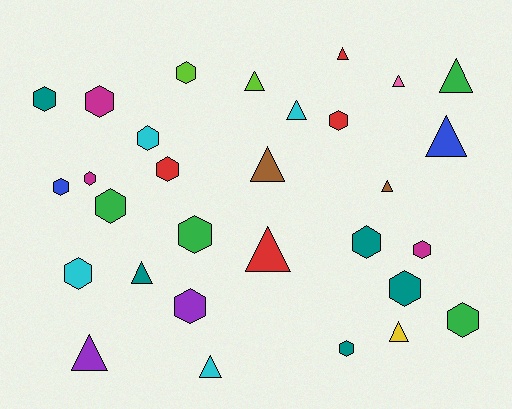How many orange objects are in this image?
There are no orange objects.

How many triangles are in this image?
There are 13 triangles.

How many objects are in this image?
There are 30 objects.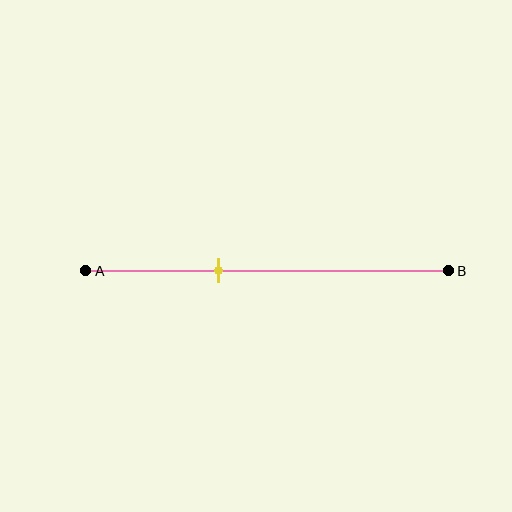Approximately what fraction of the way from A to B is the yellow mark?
The yellow mark is approximately 35% of the way from A to B.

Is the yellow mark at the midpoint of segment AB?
No, the mark is at about 35% from A, not at the 50% midpoint.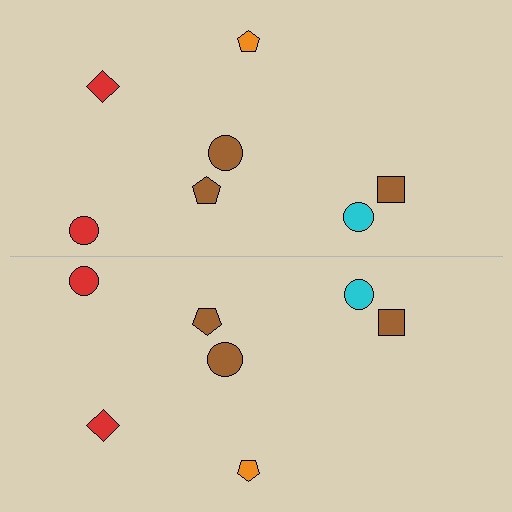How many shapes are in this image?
There are 14 shapes in this image.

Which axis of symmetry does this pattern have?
The pattern has a horizontal axis of symmetry running through the center of the image.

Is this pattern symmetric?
Yes, this pattern has bilateral (reflection) symmetry.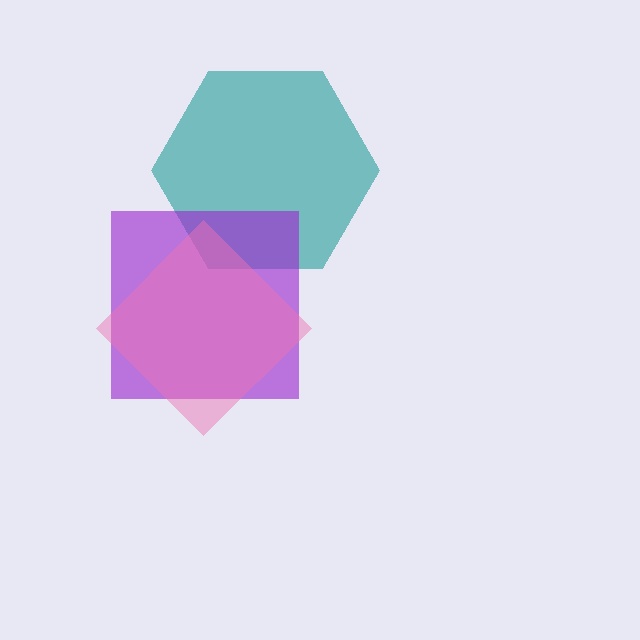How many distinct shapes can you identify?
There are 3 distinct shapes: a teal hexagon, a purple square, a pink diamond.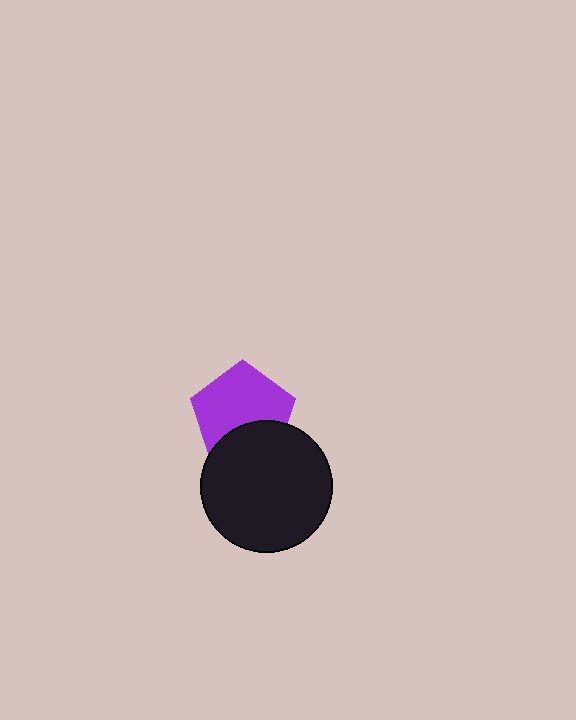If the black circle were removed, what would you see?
You would see the complete purple pentagon.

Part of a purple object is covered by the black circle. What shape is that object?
It is a pentagon.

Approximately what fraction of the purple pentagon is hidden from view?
Roughly 32% of the purple pentagon is hidden behind the black circle.